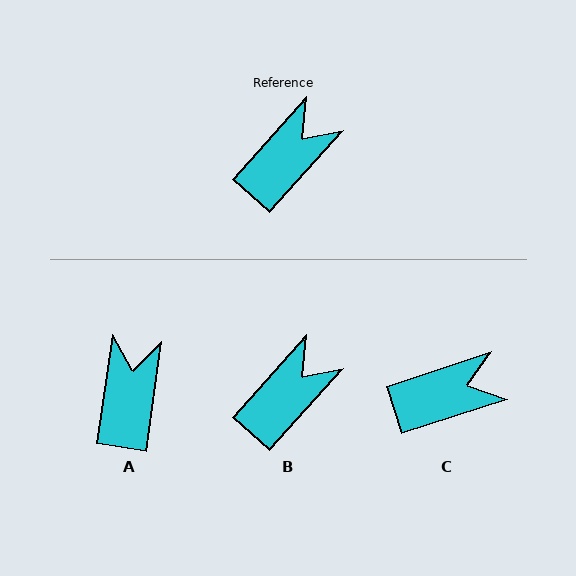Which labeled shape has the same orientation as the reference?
B.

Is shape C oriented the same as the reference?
No, it is off by about 30 degrees.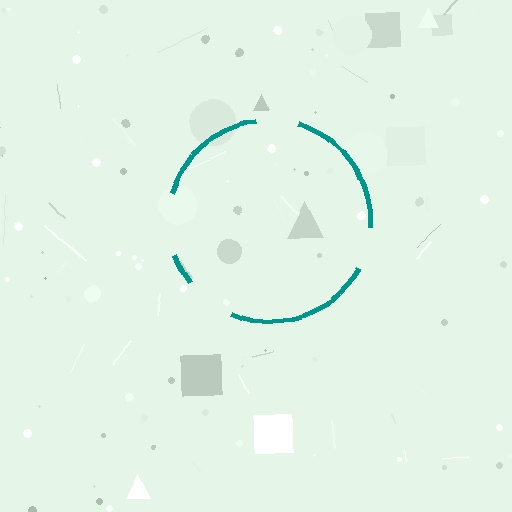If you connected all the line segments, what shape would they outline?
They would outline a circle.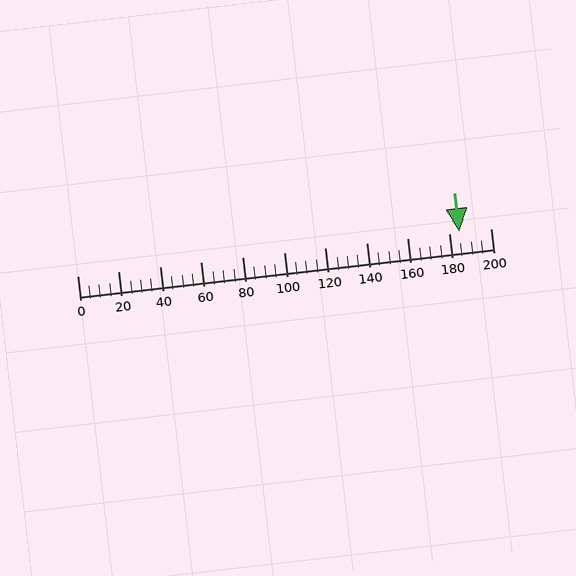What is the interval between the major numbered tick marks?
The major tick marks are spaced 20 units apart.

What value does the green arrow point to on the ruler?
The green arrow points to approximately 185.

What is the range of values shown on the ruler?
The ruler shows values from 0 to 200.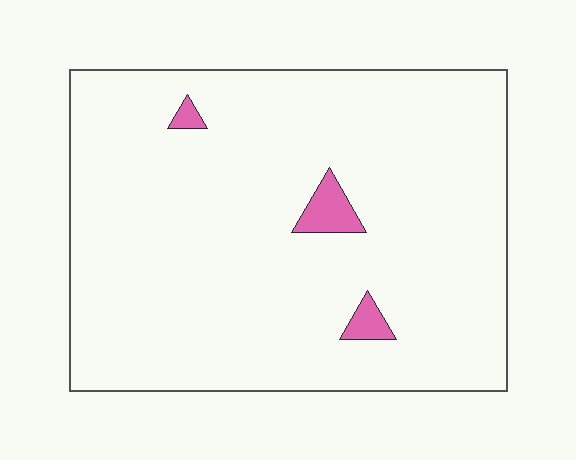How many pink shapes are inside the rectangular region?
3.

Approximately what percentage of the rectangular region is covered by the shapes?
Approximately 5%.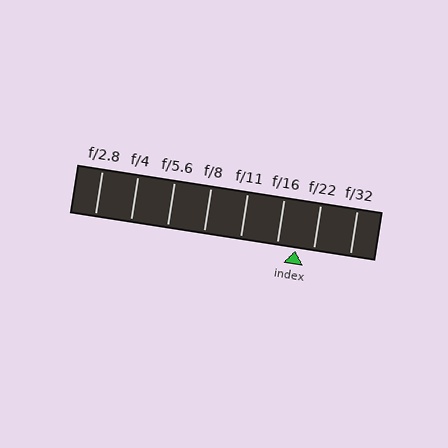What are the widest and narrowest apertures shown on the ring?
The widest aperture shown is f/2.8 and the narrowest is f/32.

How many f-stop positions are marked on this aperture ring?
There are 8 f-stop positions marked.